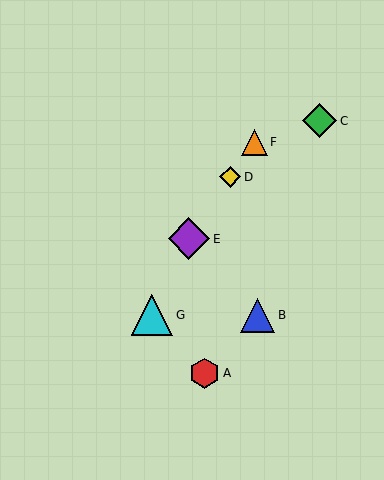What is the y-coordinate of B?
Object B is at y≈315.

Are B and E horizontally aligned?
No, B is at y≈315 and E is at y≈239.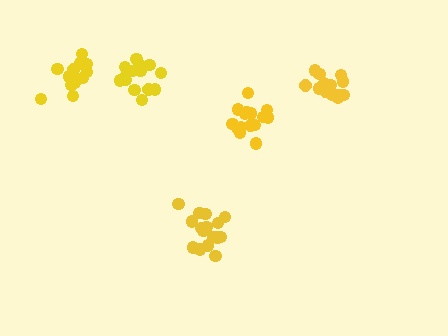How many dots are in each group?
Group 1: 14 dots, Group 2: 15 dots, Group 3: 16 dots, Group 4: 15 dots, Group 5: 15 dots (75 total).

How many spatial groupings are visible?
There are 5 spatial groupings.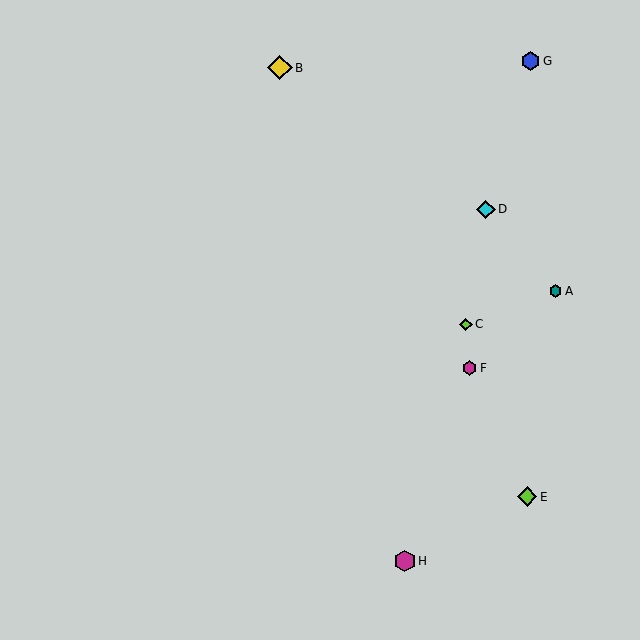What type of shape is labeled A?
Shape A is a teal hexagon.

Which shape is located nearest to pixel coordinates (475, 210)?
The cyan diamond (labeled D) at (486, 209) is nearest to that location.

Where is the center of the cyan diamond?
The center of the cyan diamond is at (486, 209).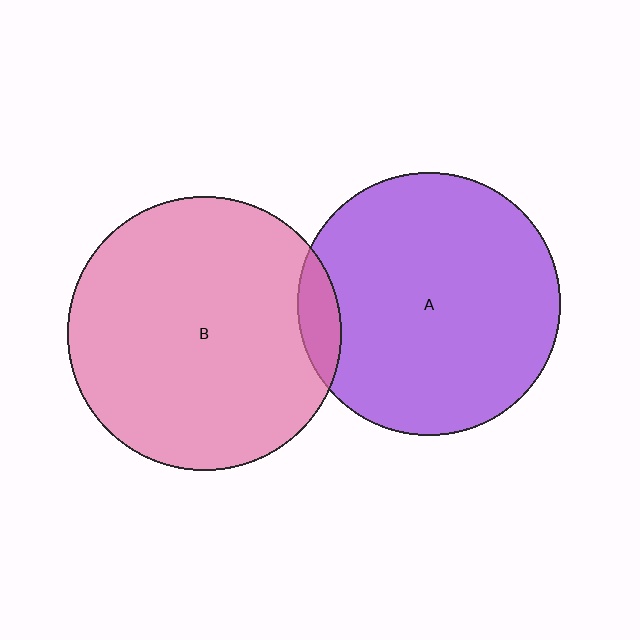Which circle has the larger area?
Circle B (pink).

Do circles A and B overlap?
Yes.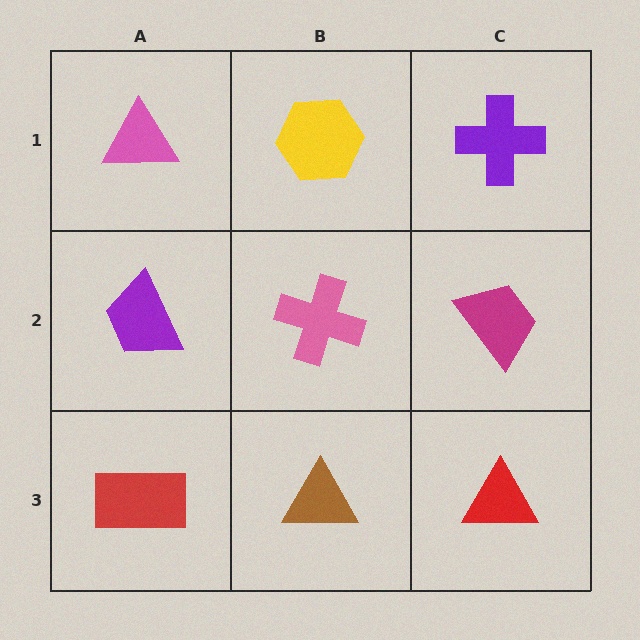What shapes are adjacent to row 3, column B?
A pink cross (row 2, column B), a red rectangle (row 3, column A), a red triangle (row 3, column C).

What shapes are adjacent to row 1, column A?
A purple trapezoid (row 2, column A), a yellow hexagon (row 1, column B).